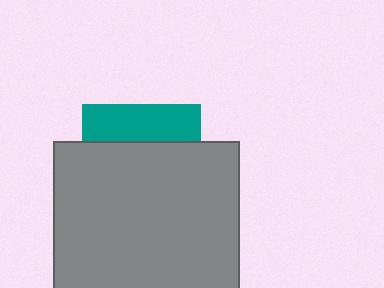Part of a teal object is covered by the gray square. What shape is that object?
It is a square.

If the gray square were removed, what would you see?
You would see the complete teal square.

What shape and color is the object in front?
The object in front is a gray square.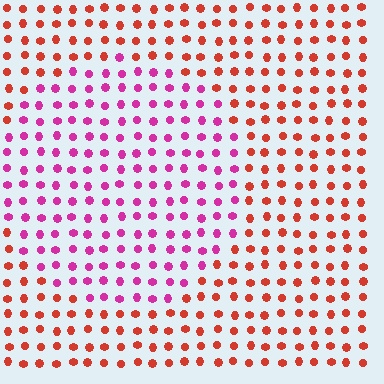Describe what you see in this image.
The image is filled with small red elements in a uniform arrangement. A circle-shaped region is visible where the elements are tinted to a slightly different hue, forming a subtle color boundary.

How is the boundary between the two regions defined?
The boundary is defined purely by a slight shift in hue (about 47 degrees). Spacing, size, and orientation are identical on both sides.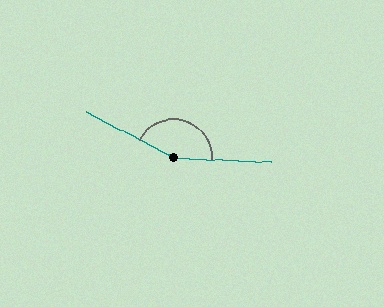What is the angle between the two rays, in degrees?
Approximately 155 degrees.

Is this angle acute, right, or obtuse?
It is obtuse.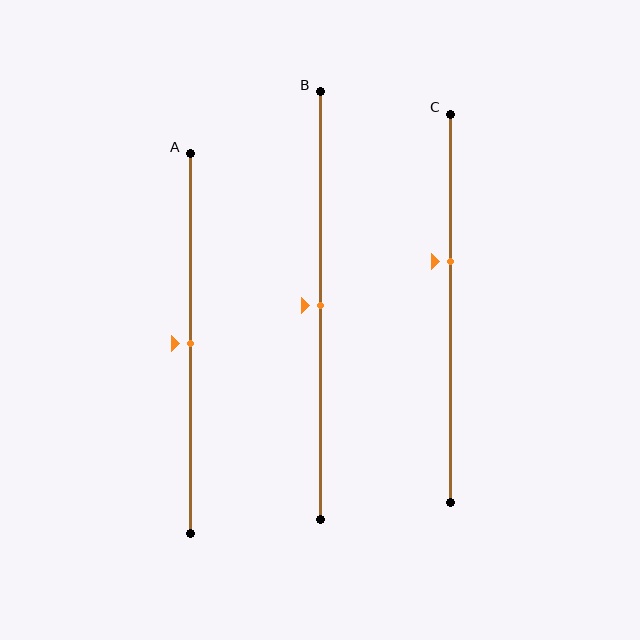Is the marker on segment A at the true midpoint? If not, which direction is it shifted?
Yes, the marker on segment A is at the true midpoint.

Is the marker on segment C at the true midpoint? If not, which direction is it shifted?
No, the marker on segment C is shifted upward by about 12% of the segment length.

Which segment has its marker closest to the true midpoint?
Segment A has its marker closest to the true midpoint.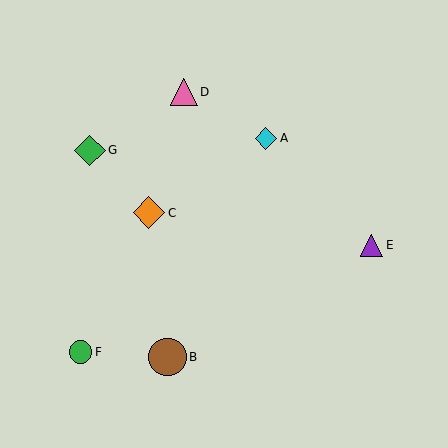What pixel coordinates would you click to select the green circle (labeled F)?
Click at (80, 352) to select the green circle F.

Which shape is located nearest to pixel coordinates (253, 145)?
The cyan diamond (labeled A) at (266, 138) is nearest to that location.